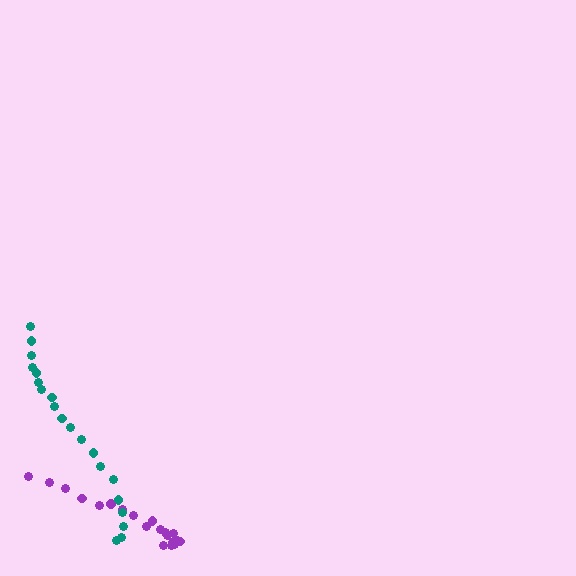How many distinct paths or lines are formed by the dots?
There are 2 distinct paths.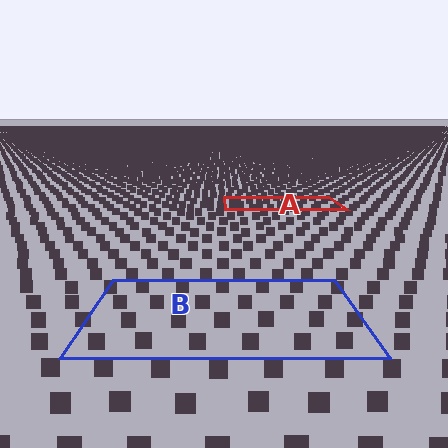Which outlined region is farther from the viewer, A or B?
Region A is farther from the viewer — the texture elements inside it appear smaller and more densely packed.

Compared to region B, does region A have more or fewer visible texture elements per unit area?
Region A has more texture elements per unit area — they are packed more densely because it is farther away.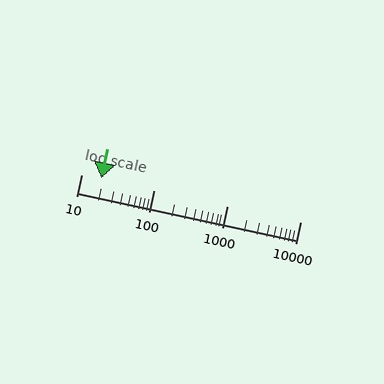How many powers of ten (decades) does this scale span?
The scale spans 3 decades, from 10 to 10000.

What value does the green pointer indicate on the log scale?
The pointer indicates approximately 19.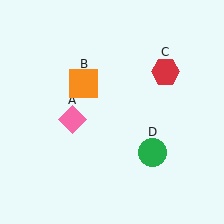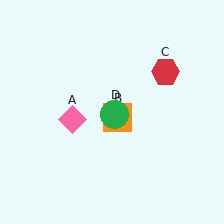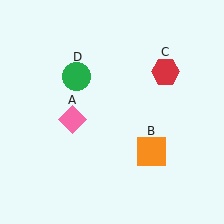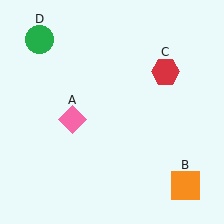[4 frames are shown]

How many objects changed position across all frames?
2 objects changed position: orange square (object B), green circle (object D).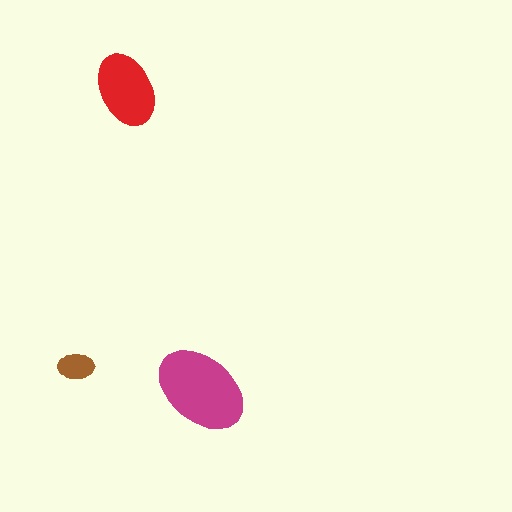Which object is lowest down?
The magenta ellipse is bottommost.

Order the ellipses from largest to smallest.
the magenta one, the red one, the brown one.